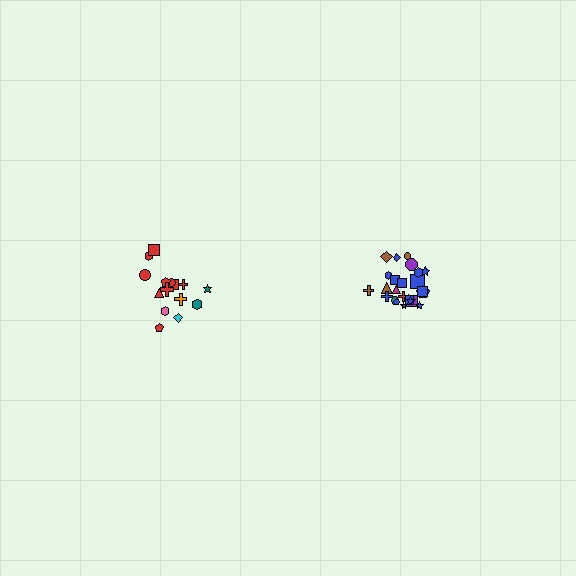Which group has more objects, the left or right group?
The right group.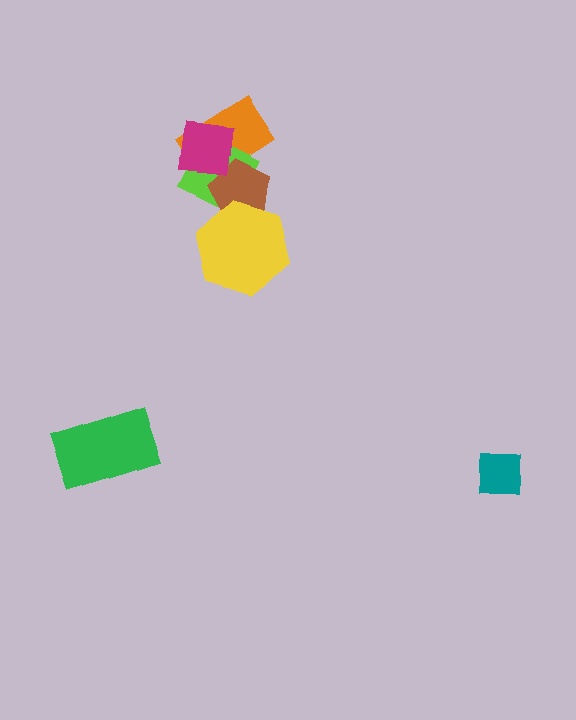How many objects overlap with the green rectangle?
0 objects overlap with the green rectangle.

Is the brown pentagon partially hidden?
Yes, it is partially covered by another shape.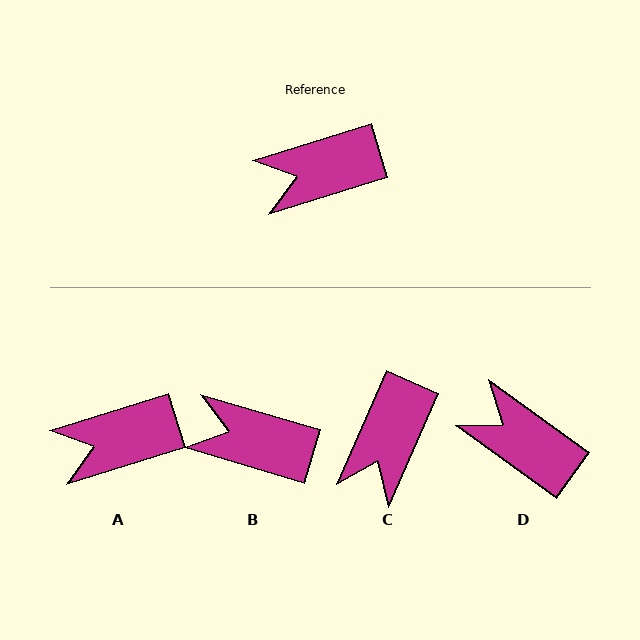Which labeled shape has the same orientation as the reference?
A.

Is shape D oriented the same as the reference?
No, it is off by about 53 degrees.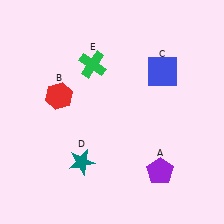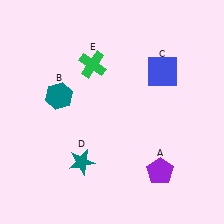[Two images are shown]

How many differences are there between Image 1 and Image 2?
There is 1 difference between the two images.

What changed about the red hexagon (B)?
In Image 1, B is red. In Image 2, it changed to teal.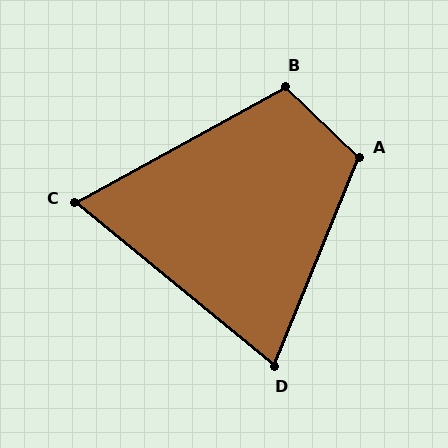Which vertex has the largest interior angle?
A, at approximately 112 degrees.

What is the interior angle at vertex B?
Approximately 107 degrees (obtuse).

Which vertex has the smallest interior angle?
C, at approximately 68 degrees.